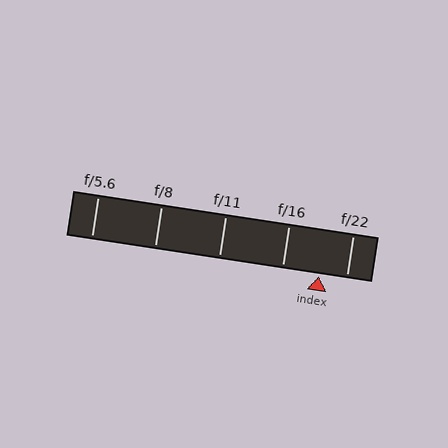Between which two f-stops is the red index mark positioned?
The index mark is between f/16 and f/22.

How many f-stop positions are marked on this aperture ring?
There are 5 f-stop positions marked.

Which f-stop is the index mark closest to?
The index mark is closest to f/22.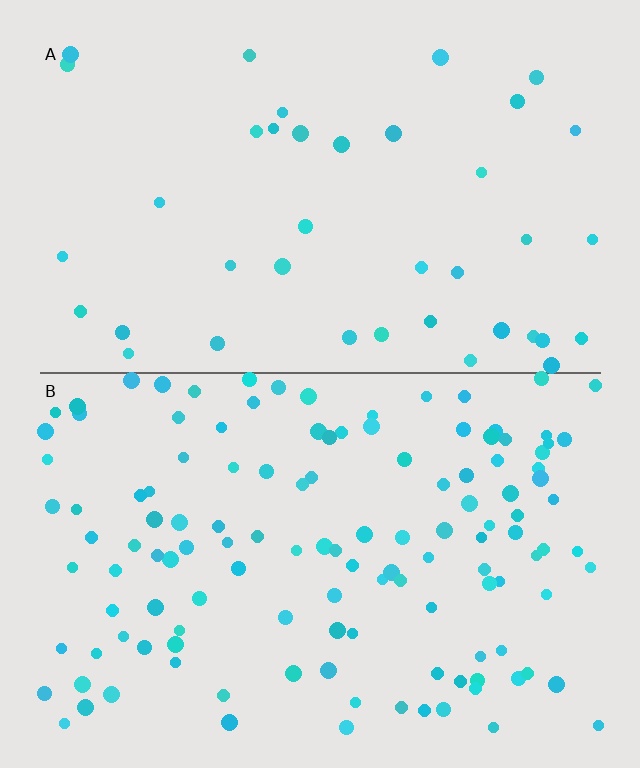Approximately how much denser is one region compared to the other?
Approximately 3.2× — region B over region A.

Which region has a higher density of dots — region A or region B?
B (the bottom).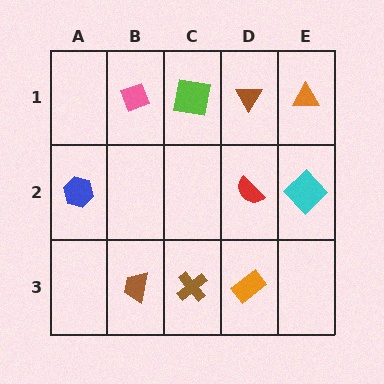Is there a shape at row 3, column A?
No, that cell is empty.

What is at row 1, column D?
A brown triangle.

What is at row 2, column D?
A red semicircle.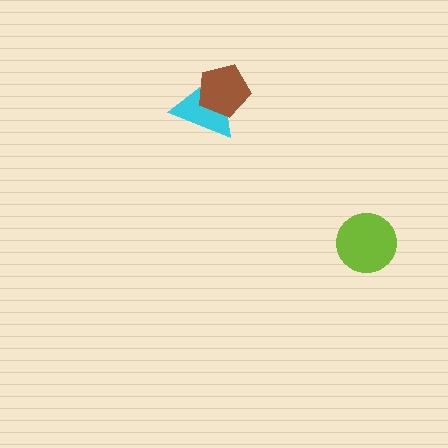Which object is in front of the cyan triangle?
The brown pentagon is in front of the cyan triangle.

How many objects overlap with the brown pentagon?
1 object overlaps with the brown pentagon.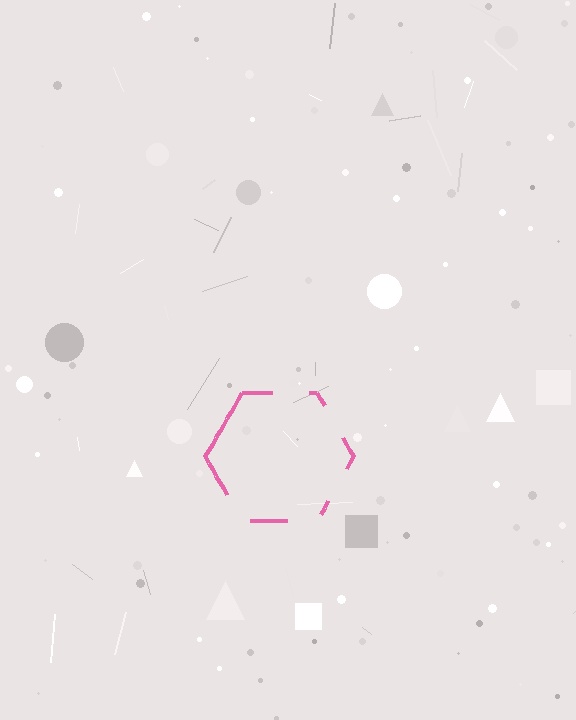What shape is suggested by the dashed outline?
The dashed outline suggests a hexagon.